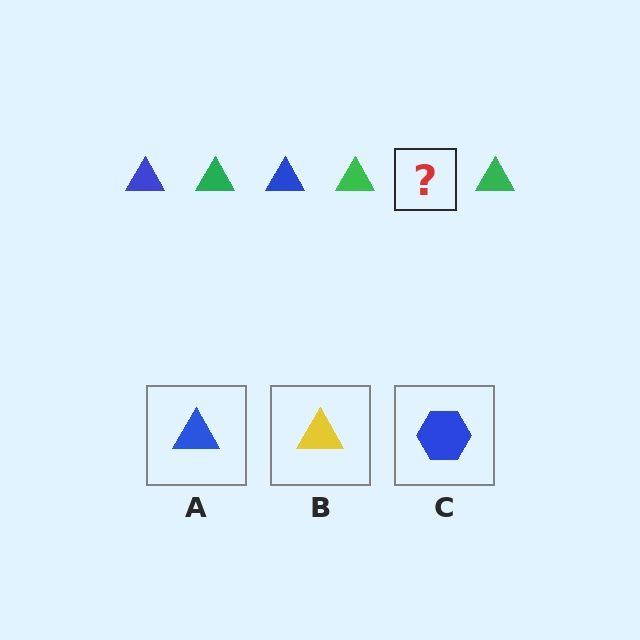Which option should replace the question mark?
Option A.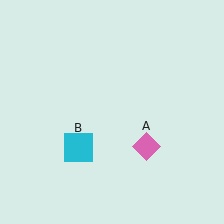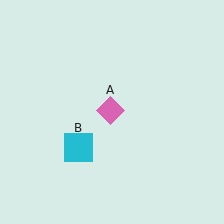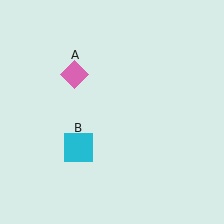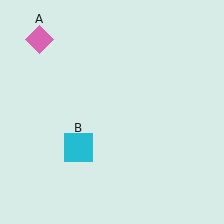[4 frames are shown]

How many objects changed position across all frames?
1 object changed position: pink diamond (object A).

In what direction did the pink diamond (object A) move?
The pink diamond (object A) moved up and to the left.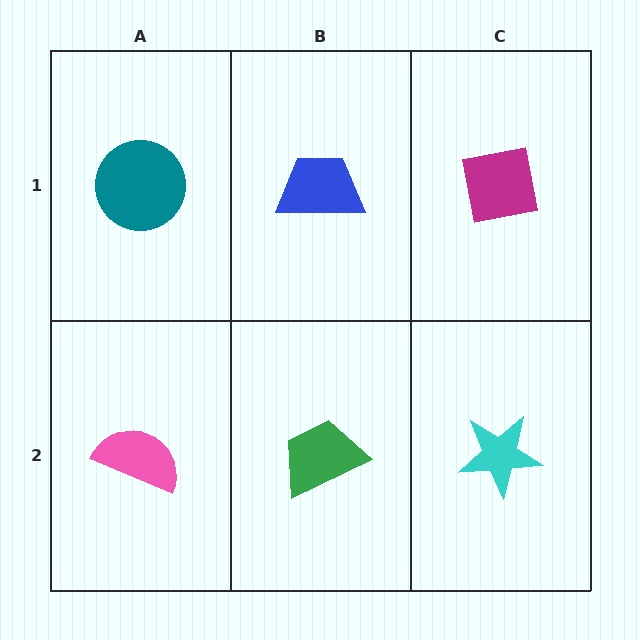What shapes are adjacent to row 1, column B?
A green trapezoid (row 2, column B), a teal circle (row 1, column A), a magenta square (row 1, column C).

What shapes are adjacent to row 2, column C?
A magenta square (row 1, column C), a green trapezoid (row 2, column B).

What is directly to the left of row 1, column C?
A blue trapezoid.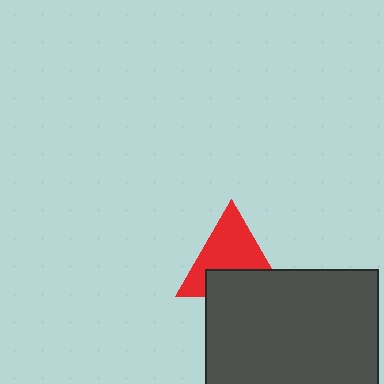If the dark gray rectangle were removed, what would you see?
You would see the complete red triangle.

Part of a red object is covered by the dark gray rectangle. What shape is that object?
It is a triangle.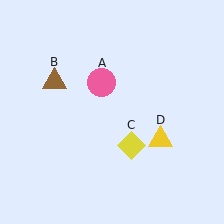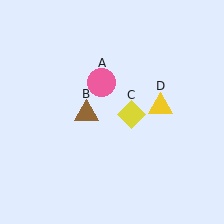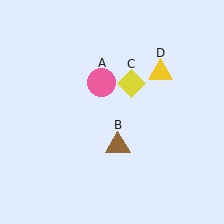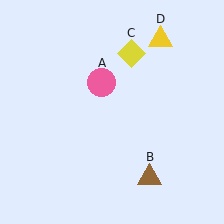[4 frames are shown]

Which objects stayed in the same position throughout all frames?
Pink circle (object A) remained stationary.